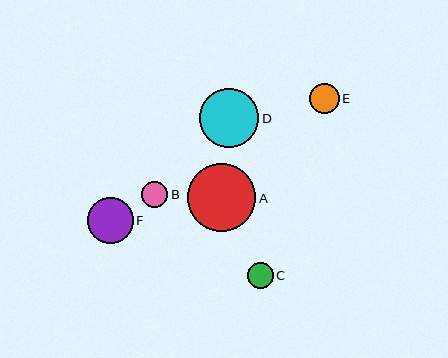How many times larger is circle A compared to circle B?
Circle A is approximately 2.6 times the size of circle B.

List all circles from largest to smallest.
From largest to smallest: A, D, F, E, B, C.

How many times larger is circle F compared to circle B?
Circle F is approximately 1.8 times the size of circle B.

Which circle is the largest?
Circle A is the largest with a size of approximately 68 pixels.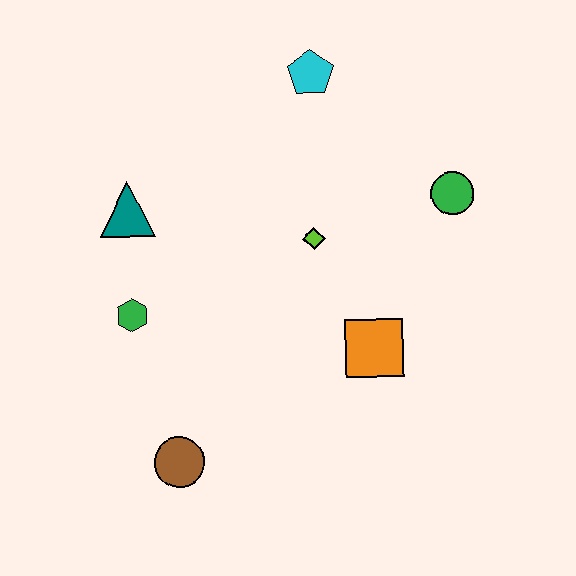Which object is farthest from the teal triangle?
The green circle is farthest from the teal triangle.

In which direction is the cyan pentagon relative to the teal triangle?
The cyan pentagon is to the right of the teal triangle.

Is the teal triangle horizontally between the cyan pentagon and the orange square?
No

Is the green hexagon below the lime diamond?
Yes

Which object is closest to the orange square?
The lime diamond is closest to the orange square.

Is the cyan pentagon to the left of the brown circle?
No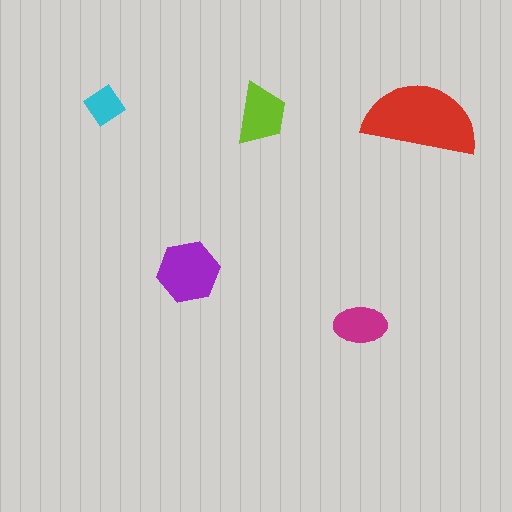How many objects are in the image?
There are 5 objects in the image.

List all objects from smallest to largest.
The cyan diamond, the magenta ellipse, the lime trapezoid, the purple hexagon, the red semicircle.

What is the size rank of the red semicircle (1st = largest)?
1st.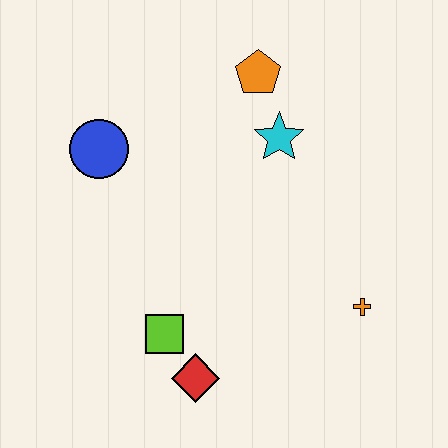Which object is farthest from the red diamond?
The orange pentagon is farthest from the red diamond.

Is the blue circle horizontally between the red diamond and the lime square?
No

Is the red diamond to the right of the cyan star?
No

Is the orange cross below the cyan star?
Yes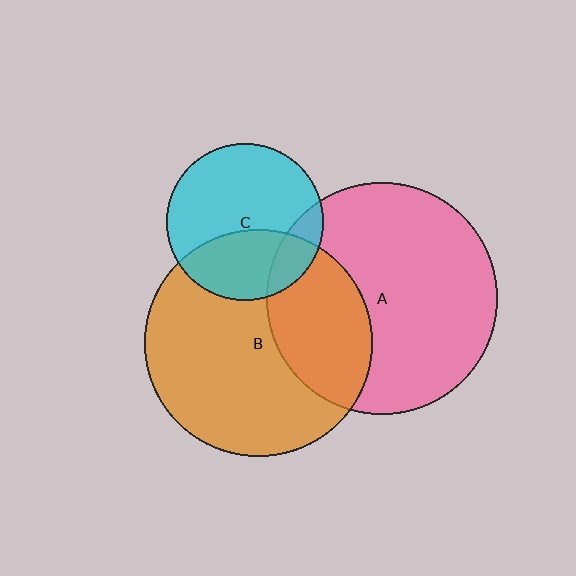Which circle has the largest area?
Circle A (pink).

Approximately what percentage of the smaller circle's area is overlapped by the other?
Approximately 35%.